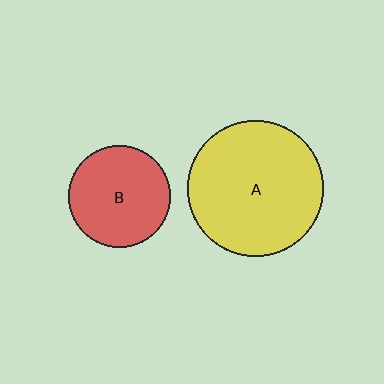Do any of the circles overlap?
No, none of the circles overlap.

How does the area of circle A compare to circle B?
Approximately 1.8 times.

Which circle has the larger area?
Circle A (yellow).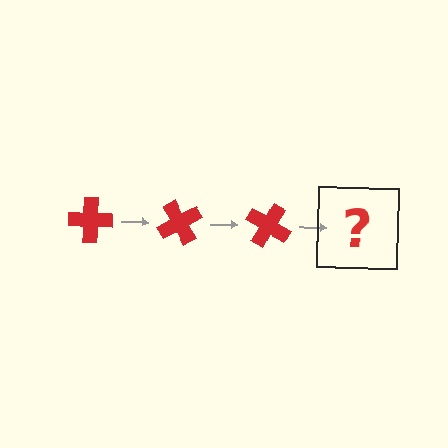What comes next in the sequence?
The next element should be a red cross rotated 180 degrees.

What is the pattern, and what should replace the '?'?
The pattern is that the cross rotates 60 degrees each step. The '?' should be a red cross rotated 180 degrees.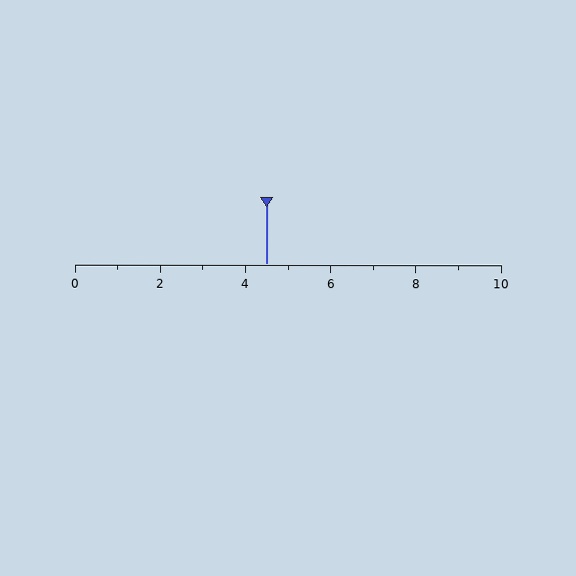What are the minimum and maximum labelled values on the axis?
The axis runs from 0 to 10.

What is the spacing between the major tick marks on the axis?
The major ticks are spaced 2 apart.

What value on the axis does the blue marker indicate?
The marker indicates approximately 4.5.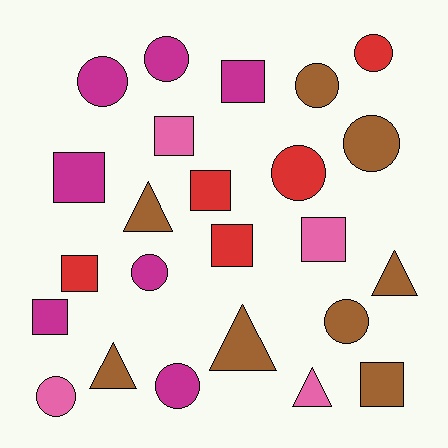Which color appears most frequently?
Brown, with 8 objects.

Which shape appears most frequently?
Circle, with 10 objects.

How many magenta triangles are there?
There are no magenta triangles.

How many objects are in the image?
There are 24 objects.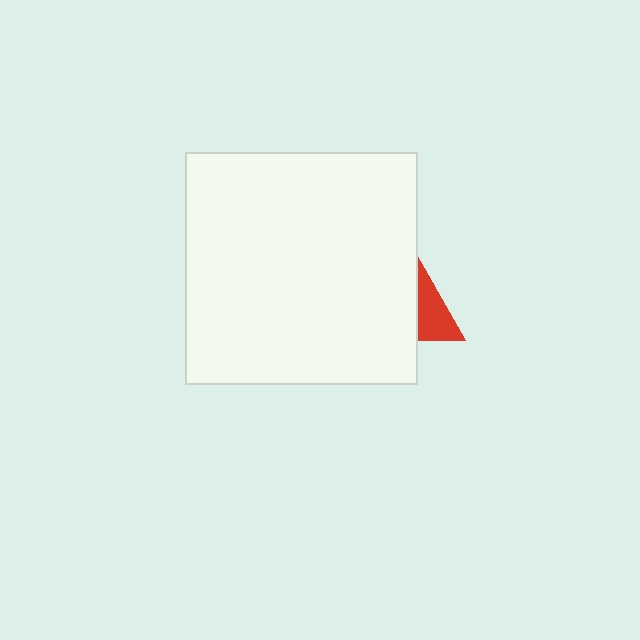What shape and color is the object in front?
The object in front is a white square.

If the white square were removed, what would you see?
You would see the complete red triangle.